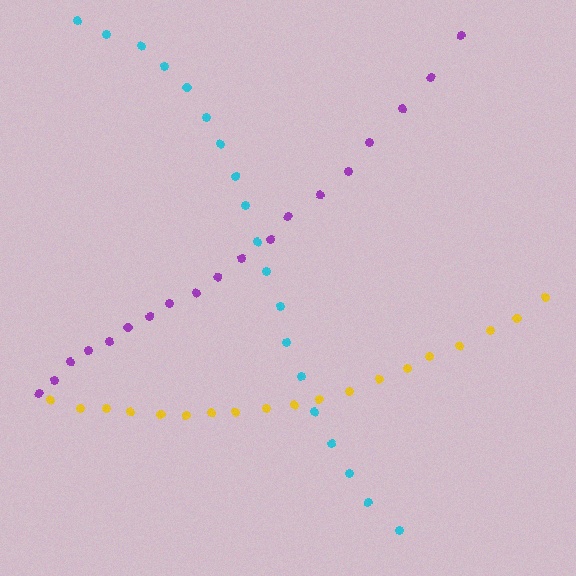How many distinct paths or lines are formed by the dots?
There are 3 distinct paths.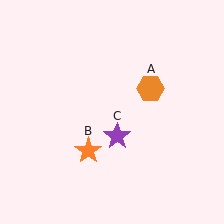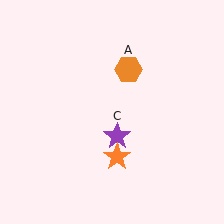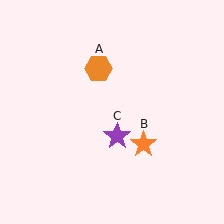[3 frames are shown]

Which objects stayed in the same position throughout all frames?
Purple star (object C) remained stationary.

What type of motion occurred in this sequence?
The orange hexagon (object A), orange star (object B) rotated counterclockwise around the center of the scene.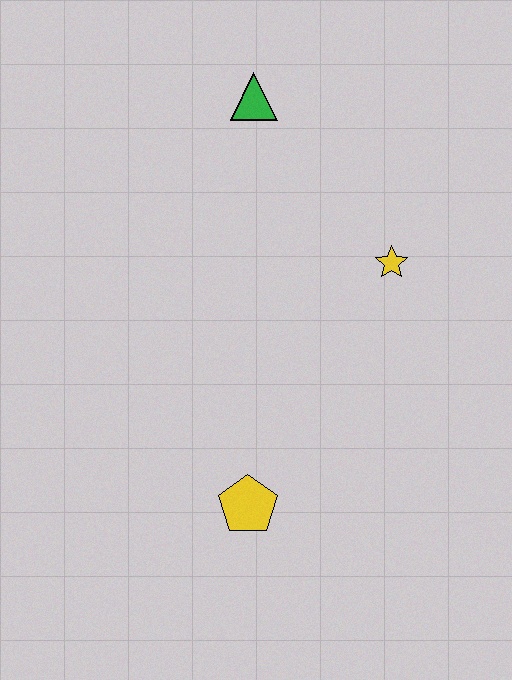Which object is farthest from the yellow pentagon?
The green triangle is farthest from the yellow pentagon.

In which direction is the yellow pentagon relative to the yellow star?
The yellow pentagon is below the yellow star.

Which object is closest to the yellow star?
The green triangle is closest to the yellow star.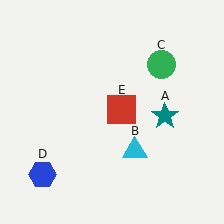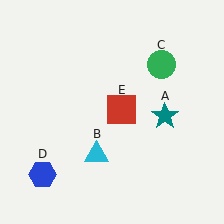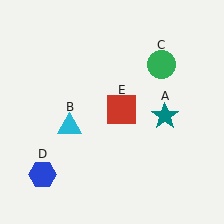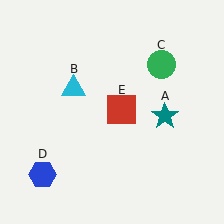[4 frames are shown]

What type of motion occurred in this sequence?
The cyan triangle (object B) rotated clockwise around the center of the scene.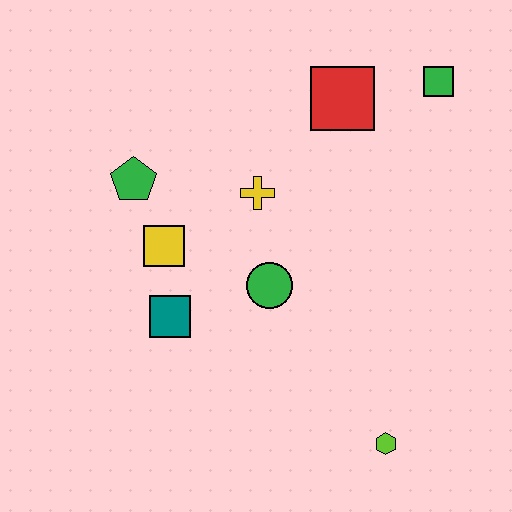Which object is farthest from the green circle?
The green square is farthest from the green circle.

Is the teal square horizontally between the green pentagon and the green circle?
Yes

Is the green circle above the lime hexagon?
Yes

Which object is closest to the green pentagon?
The yellow square is closest to the green pentagon.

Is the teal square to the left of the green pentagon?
No